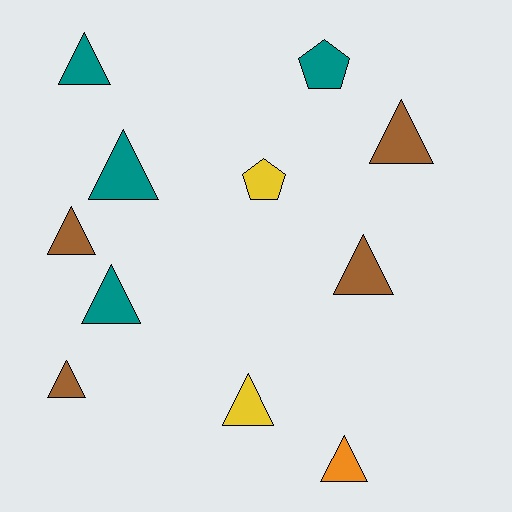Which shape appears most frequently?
Triangle, with 9 objects.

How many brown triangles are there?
There are 4 brown triangles.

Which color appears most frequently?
Teal, with 4 objects.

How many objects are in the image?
There are 11 objects.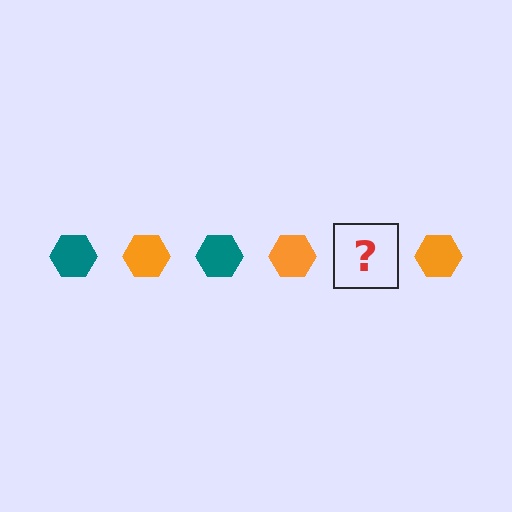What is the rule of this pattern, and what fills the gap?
The rule is that the pattern cycles through teal, orange hexagons. The gap should be filled with a teal hexagon.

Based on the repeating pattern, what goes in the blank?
The blank should be a teal hexagon.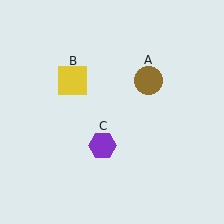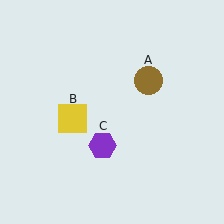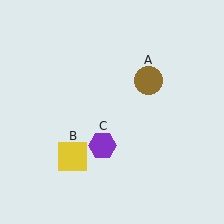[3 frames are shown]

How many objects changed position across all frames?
1 object changed position: yellow square (object B).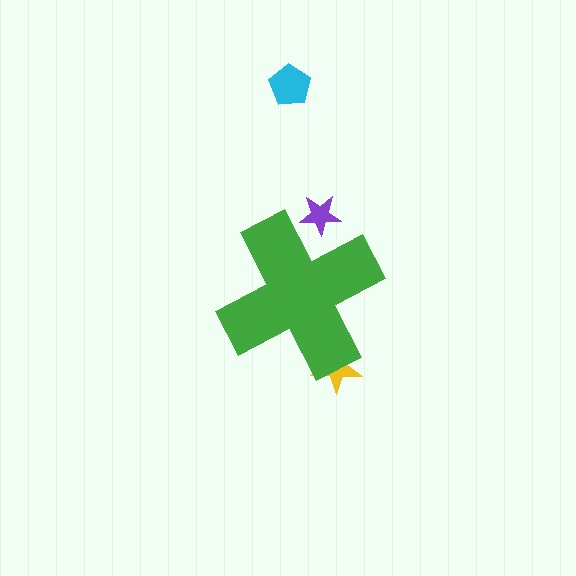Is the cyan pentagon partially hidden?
No, the cyan pentagon is fully visible.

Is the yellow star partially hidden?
Yes, the yellow star is partially hidden behind the green cross.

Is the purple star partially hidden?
Yes, the purple star is partially hidden behind the green cross.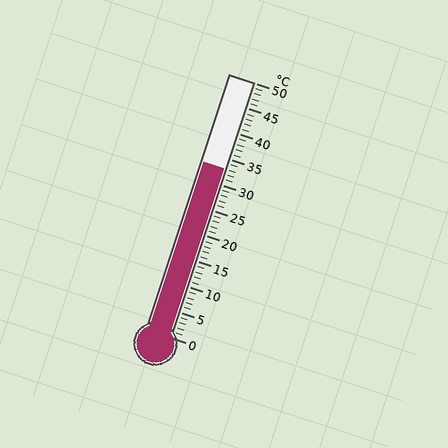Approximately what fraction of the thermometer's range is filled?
The thermometer is filled to approximately 65% of its range.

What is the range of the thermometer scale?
The thermometer scale ranges from 0°C to 50°C.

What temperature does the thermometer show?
The thermometer shows approximately 33°C.